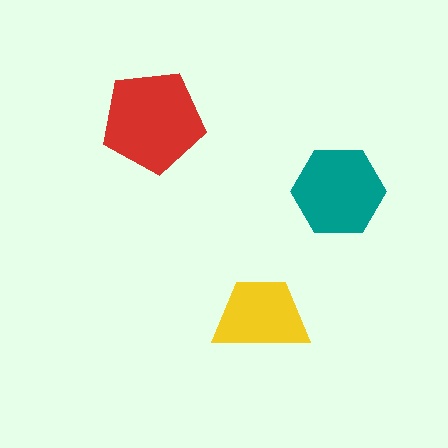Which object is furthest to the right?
The teal hexagon is rightmost.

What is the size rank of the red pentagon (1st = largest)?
1st.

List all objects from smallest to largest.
The yellow trapezoid, the teal hexagon, the red pentagon.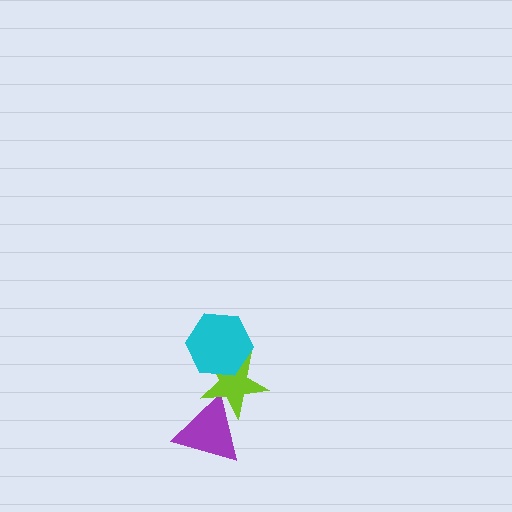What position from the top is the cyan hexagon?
The cyan hexagon is 1st from the top.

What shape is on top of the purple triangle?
The lime star is on top of the purple triangle.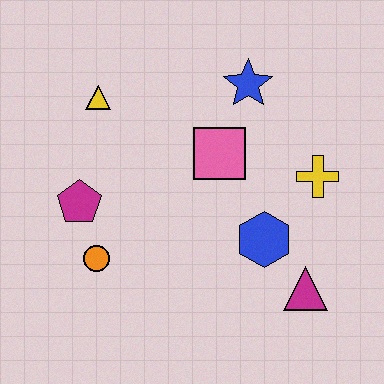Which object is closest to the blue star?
The pink square is closest to the blue star.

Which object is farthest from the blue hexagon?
The yellow triangle is farthest from the blue hexagon.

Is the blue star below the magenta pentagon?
No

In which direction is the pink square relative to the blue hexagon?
The pink square is above the blue hexagon.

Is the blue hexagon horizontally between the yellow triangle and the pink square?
No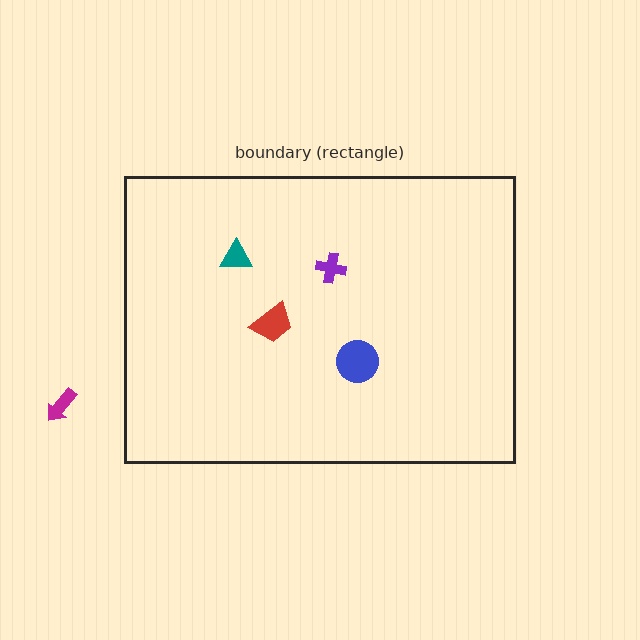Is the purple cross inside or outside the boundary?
Inside.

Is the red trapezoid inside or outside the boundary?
Inside.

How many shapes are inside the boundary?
4 inside, 1 outside.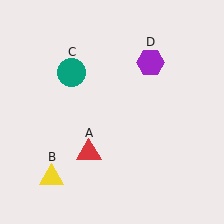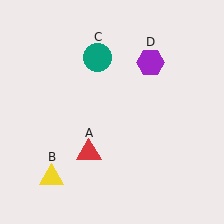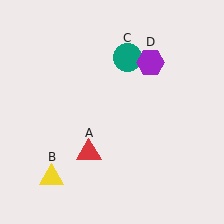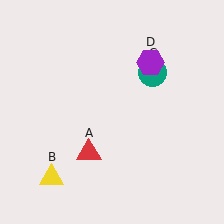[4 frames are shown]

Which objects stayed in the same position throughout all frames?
Red triangle (object A) and yellow triangle (object B) and purple hexagon (object D) remained stationary.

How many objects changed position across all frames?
1 object changed position: teal circle (object C).